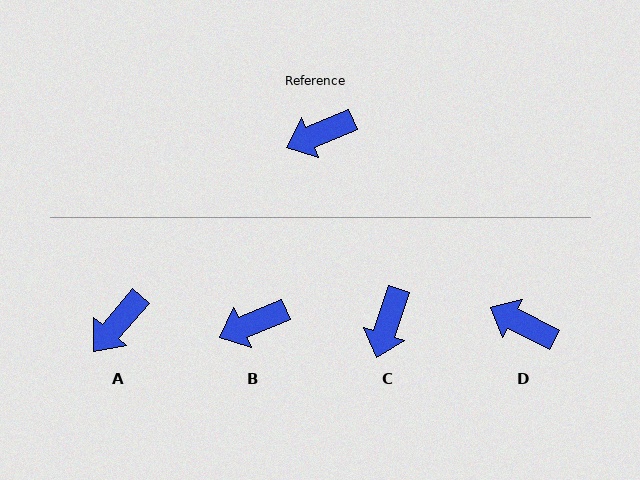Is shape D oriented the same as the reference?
No, it is off by about 51 degrees.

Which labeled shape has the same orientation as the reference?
B.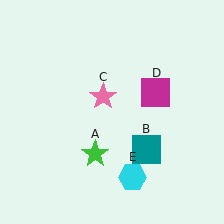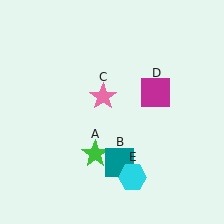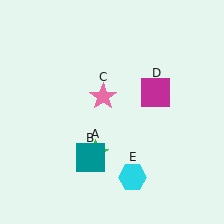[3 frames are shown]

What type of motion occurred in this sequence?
The teal square (object B) rotated clockwise around the center of the scene.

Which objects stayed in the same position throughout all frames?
Green star (object A) and pink star (object C) and magenta square (object D) and cyan hexagon (object E) remained stationary.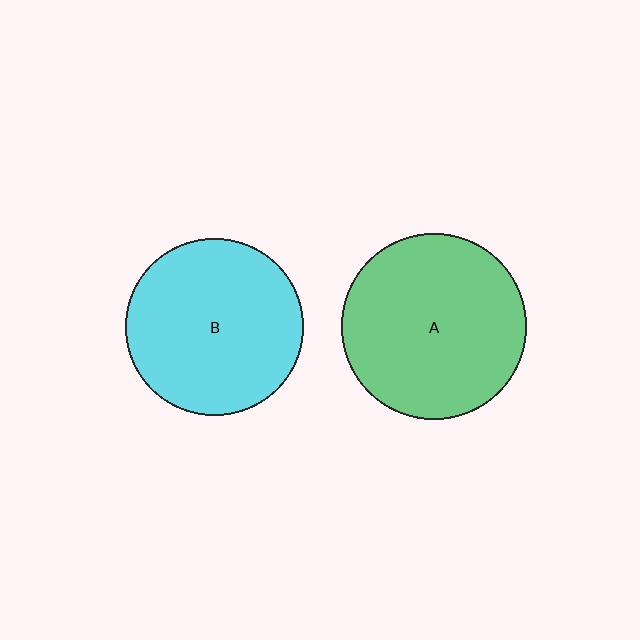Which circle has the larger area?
Circle A (green).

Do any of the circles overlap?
No, none of the circles overlap.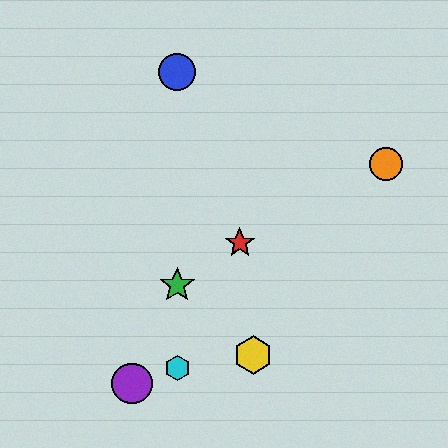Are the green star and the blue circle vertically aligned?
Yes, both are at x≈177.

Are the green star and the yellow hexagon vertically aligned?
No, the green star is at x≈177 and the yellow hexagon is at x≈253.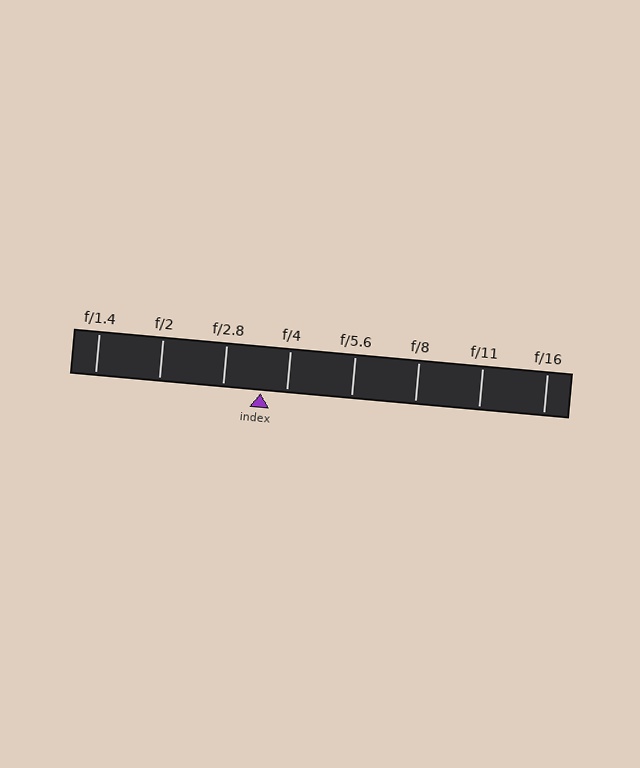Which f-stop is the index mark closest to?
The index mark is closest to f/4.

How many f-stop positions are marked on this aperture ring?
There are 8 f-stop positions marked.